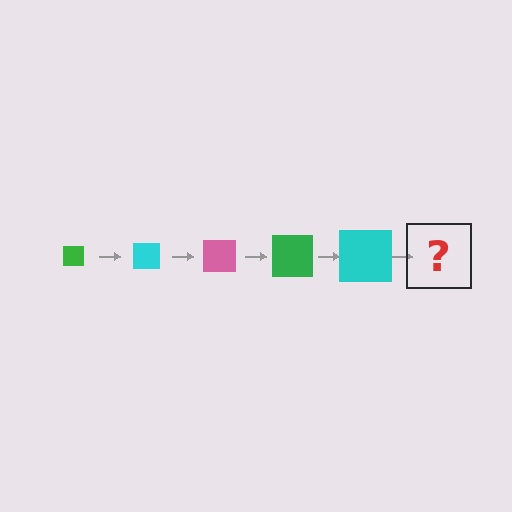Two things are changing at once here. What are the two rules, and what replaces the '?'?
The two rules are that the square grows larger each step and the color cycles through green, cyan, and pink. The '?' should be a pink square, larger than the previous one.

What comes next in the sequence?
The next element should be a pink square, larger than the previous one.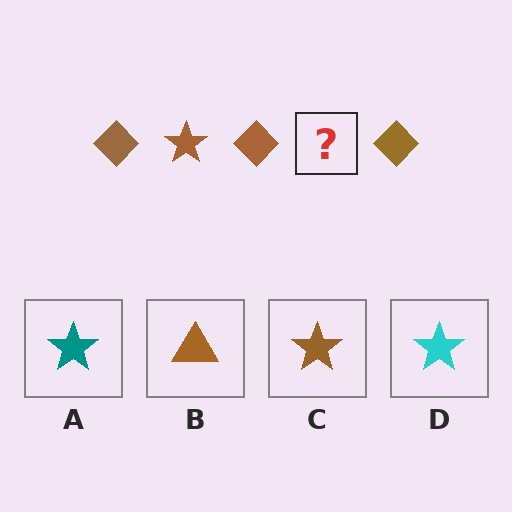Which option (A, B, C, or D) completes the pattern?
C.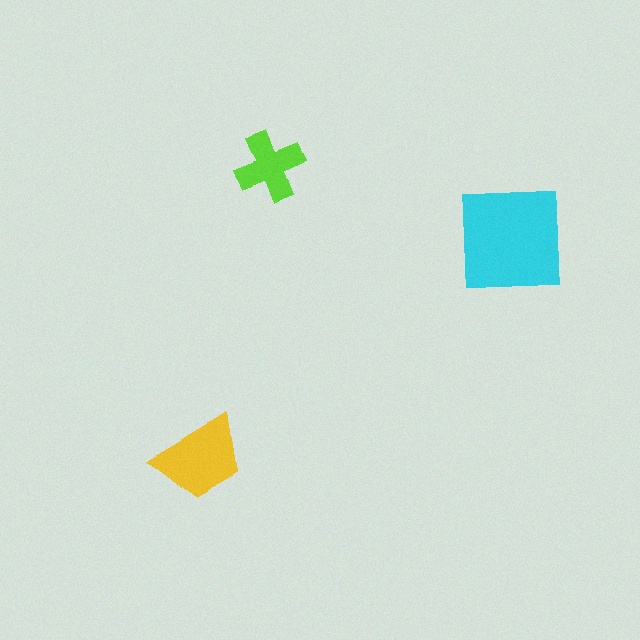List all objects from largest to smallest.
The cyan square, the yellow trapezoid, the lime cross.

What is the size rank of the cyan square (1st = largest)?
1st.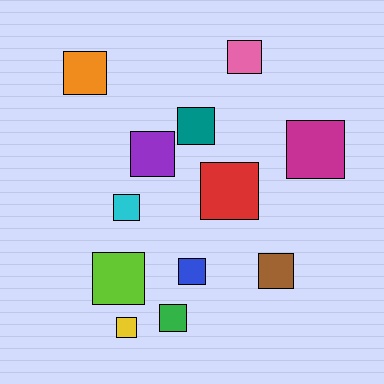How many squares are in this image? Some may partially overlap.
There are 12 squares.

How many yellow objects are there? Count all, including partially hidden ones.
There is 1 yellow object.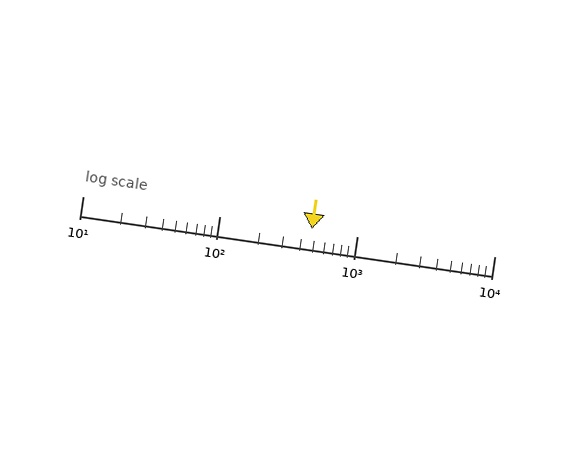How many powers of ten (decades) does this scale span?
The scale spans 3 decades, from 10 to 10000.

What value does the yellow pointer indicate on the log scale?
The pointer indicates approximately 470.